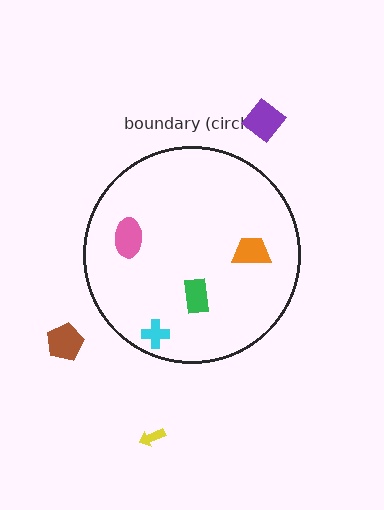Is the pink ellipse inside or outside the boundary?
Inside.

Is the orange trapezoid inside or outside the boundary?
Inside.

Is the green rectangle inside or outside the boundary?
Inside.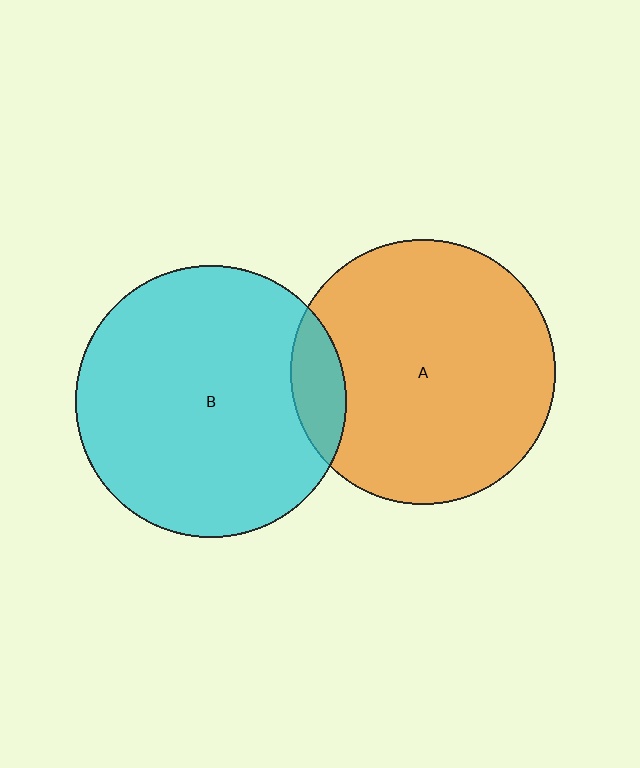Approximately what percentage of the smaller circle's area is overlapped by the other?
Approximately 10%.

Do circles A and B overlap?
Yes.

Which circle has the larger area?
Circle B (cyan).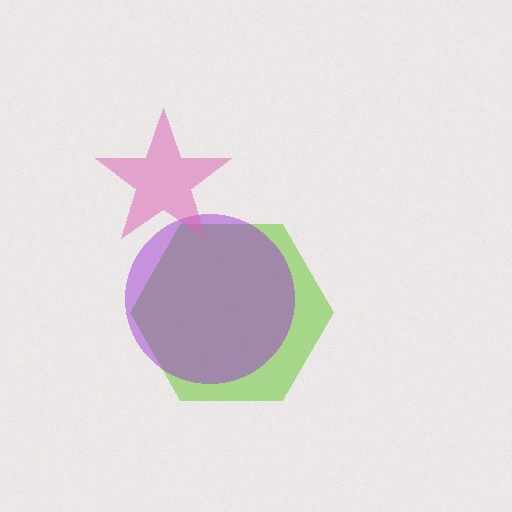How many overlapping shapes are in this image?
There are 3 overlapping shapes in the image.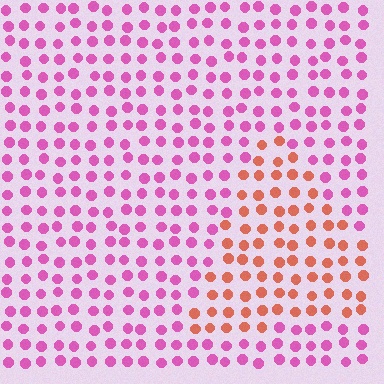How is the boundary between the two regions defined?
The boundary is defined purely by a slight shift in hue (about 52 degrees). Spacing, size, and orientation are identical on both sides.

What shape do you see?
I see a triangle.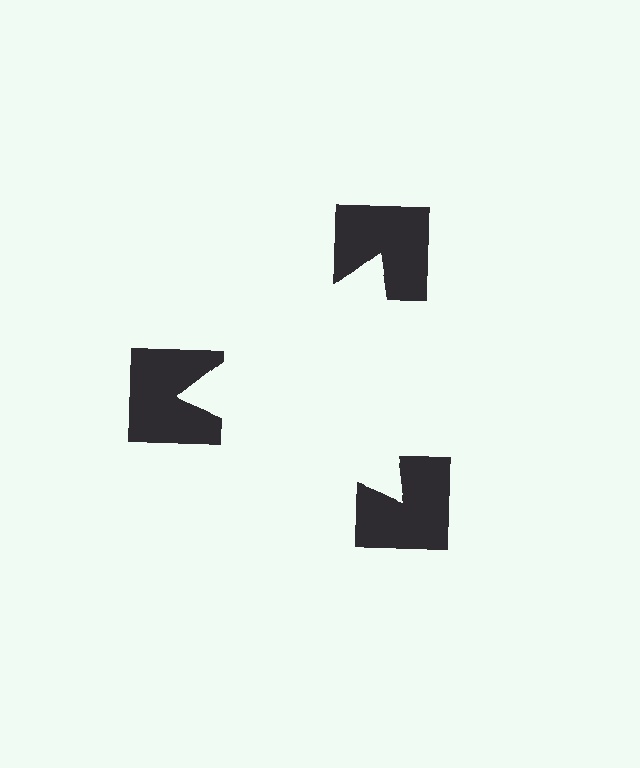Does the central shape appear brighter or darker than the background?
It typically appears slightly brighter than the background, even though no actual brightness change is drawn.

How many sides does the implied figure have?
3 sides.